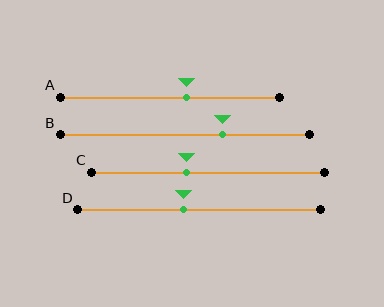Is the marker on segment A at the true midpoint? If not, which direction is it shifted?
No, the marker on segment A is shifted to the right by about 7% of the segment length.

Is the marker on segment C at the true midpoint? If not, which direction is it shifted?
No, the marker on segment C is shifted to the left by about 9% of the segment length.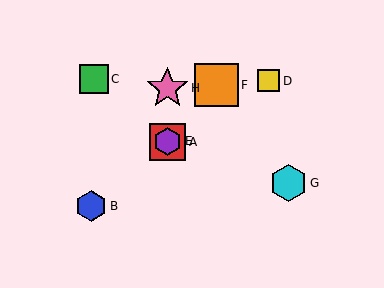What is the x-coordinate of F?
Object F is at x≈217.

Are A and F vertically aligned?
No, A is at x≈167 and F is at x≈217.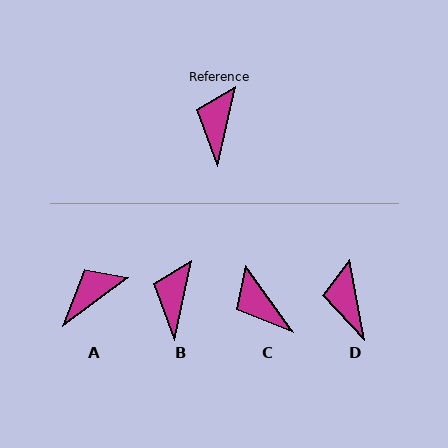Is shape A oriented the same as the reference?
No, it is off by about 41 degrees.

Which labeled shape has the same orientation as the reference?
B.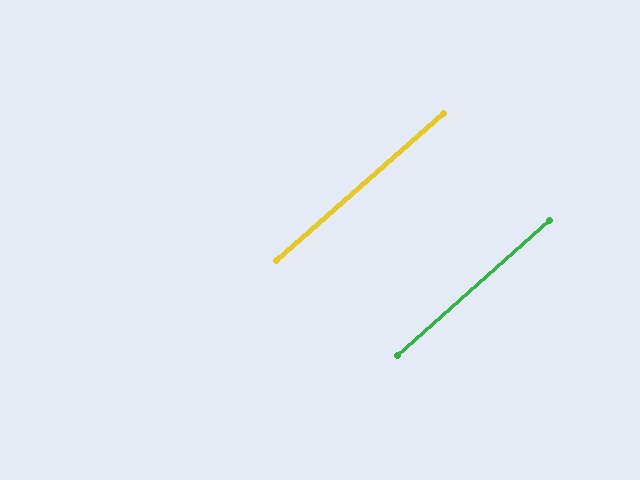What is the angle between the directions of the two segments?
Approximately 0 degrees.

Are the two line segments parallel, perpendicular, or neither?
Parallel — their directions differ by only 0.1°.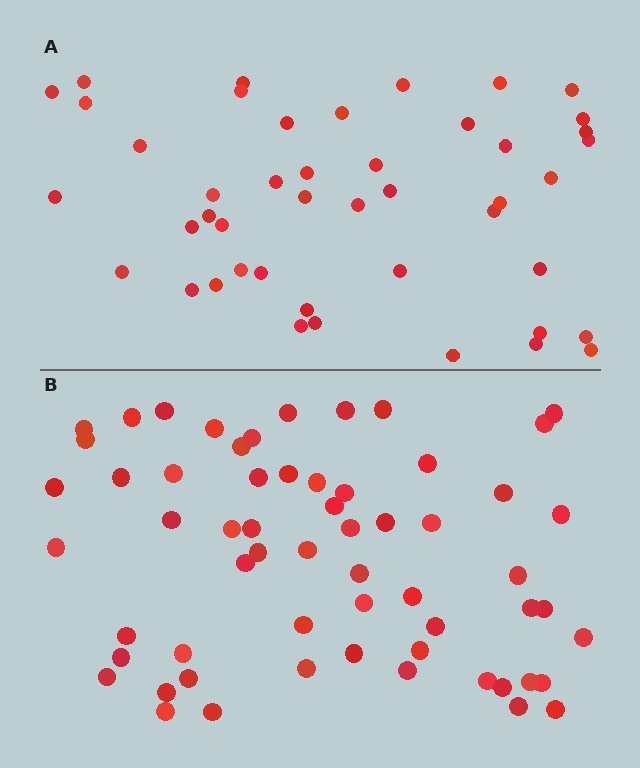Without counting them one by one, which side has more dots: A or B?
Region B (the bottom region) has more dots.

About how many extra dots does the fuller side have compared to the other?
Region B has approximately 15 more dots than region A.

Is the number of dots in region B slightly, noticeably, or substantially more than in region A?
Region B has noticeably more, but not dramatically so. The ratio is roughly 1.3 to 1.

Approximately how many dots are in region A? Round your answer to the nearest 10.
About 40 dots. (The exact count is 45, which rounds to 40.)